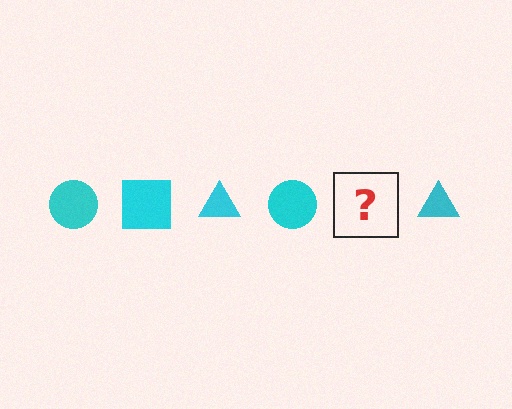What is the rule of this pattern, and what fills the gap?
The rule is that the pattern cycles through circle, square, triangle shapes in cyan. The gap should be filled with a cyan square.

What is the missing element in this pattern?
The missing element is a cyan square.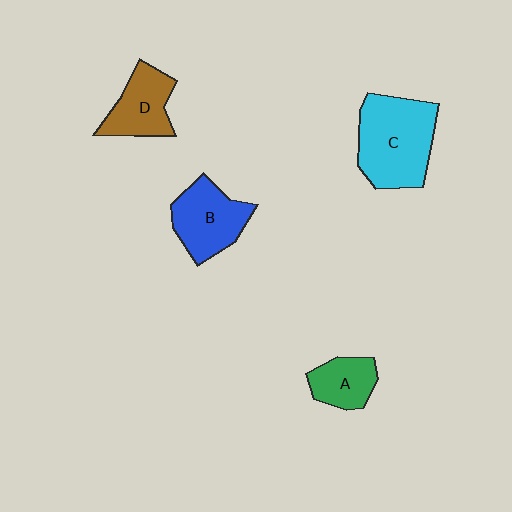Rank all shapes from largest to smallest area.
From largest to smallest: C (cyan), B (blue), D (brown), A (green).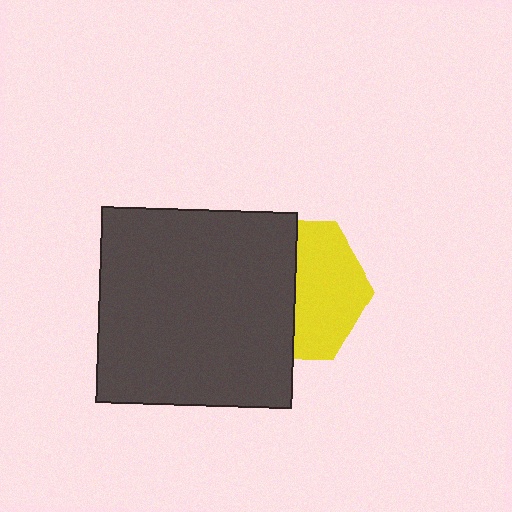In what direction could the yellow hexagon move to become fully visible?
The yellow hexagon could move right. That would shift it out from behind the dark gray square entirely.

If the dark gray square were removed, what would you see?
You would see the complete yellow hexagon.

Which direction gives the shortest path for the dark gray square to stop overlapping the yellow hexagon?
Moving left gives the shortest separation.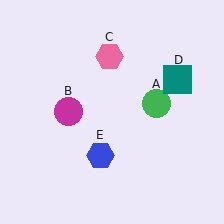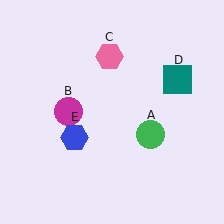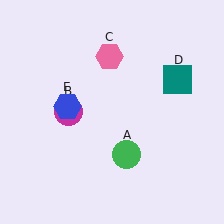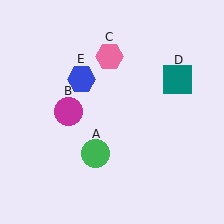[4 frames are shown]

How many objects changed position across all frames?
2 objects changed position: green circle (object A), blue hexagon (object E).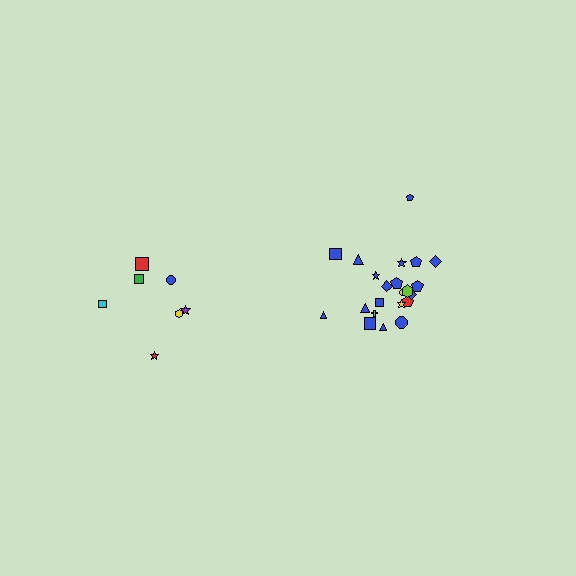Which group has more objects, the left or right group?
The right group.